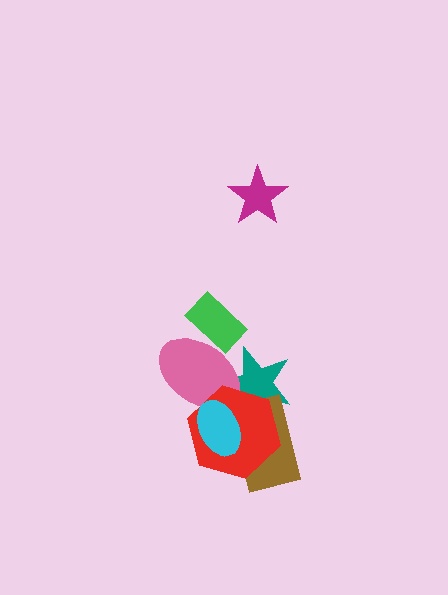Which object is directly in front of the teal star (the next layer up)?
The pink ellipse is directly in front of the teal star.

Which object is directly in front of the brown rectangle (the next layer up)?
The red hexagon is directly in front of the brown rectangle.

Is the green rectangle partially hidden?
Yes, it is partially covered by another shape.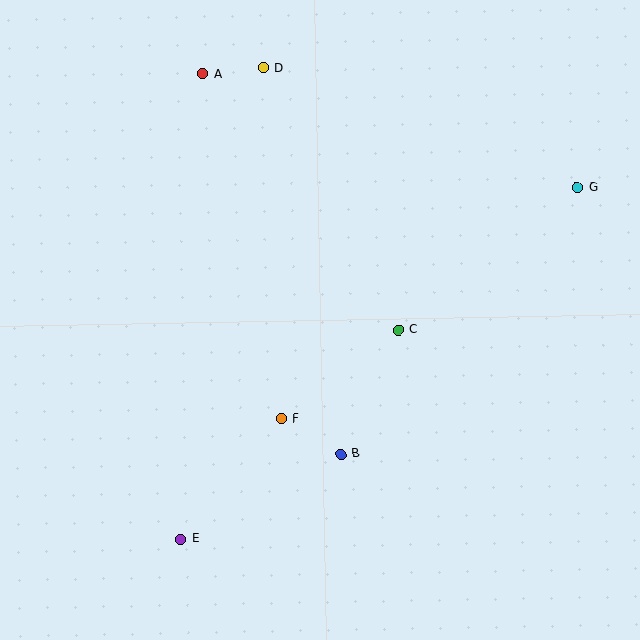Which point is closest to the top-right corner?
Point G is closest to the top-right corner.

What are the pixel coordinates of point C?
Point C is at (398, 330).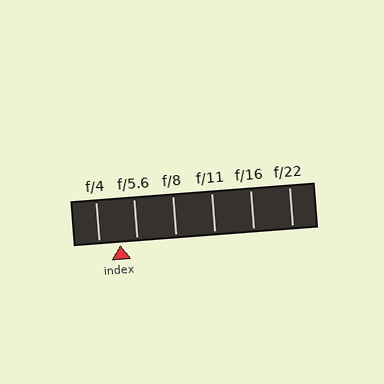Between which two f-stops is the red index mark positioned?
The index mark is between f/4 and f/5.6.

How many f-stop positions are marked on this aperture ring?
There are 6 f-stop positions marked.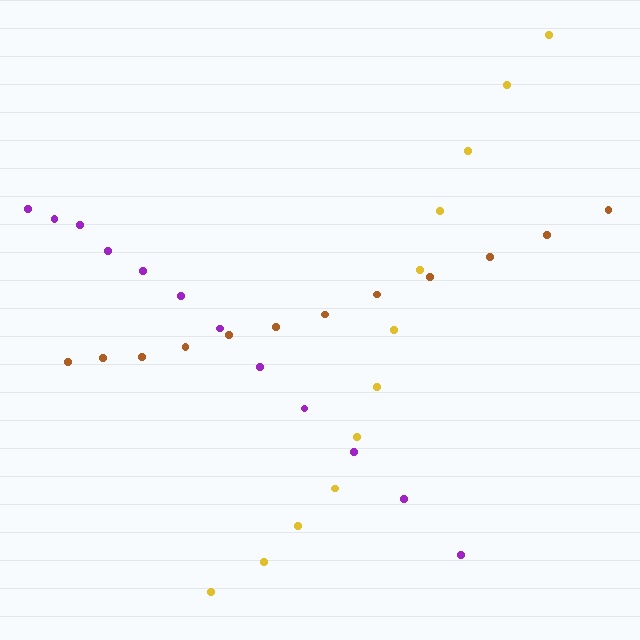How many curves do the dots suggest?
There are 3 distinct paths.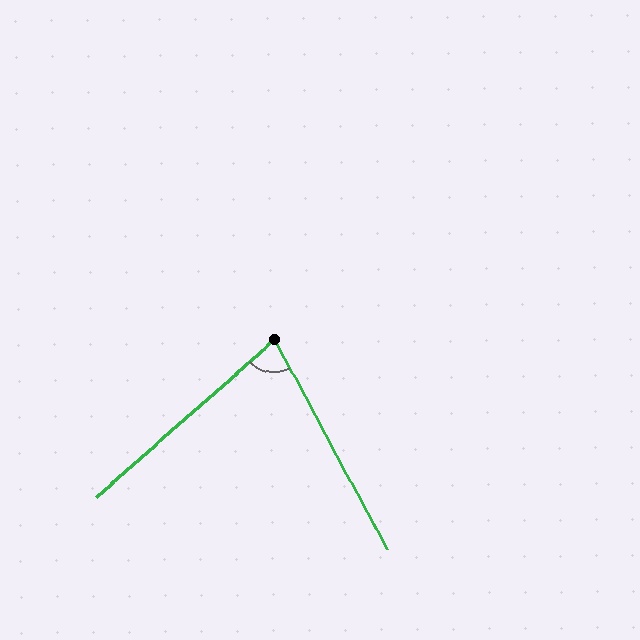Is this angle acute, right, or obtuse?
It is acute.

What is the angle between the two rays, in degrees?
Approximately 77 degrees.